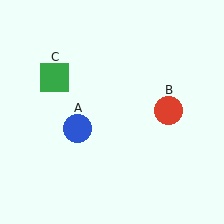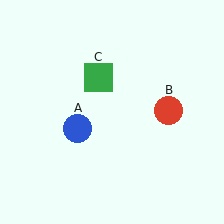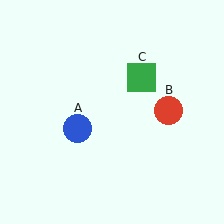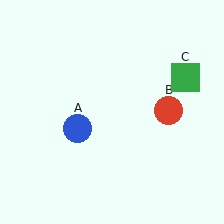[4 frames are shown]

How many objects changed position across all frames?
1 object changed position: green square (object C).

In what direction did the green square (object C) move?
The green square (object C) moved right.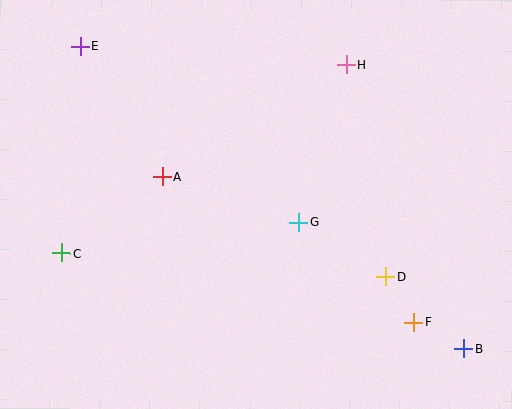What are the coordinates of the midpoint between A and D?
The midpoint between A and D is at (274, 227).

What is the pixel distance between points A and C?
The distance between A and C is 127 pixels.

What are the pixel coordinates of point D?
Point D is at (385, 277).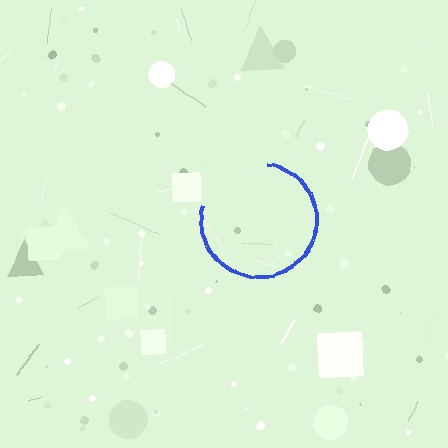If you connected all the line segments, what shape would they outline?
They would outline a circle.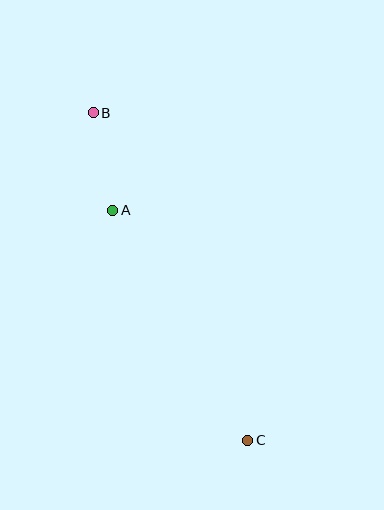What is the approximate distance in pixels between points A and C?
The distance between A and C is approximately 267 pixels.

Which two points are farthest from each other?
Points B and C are farthest from each other.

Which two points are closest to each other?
Points A and B are closest to each other.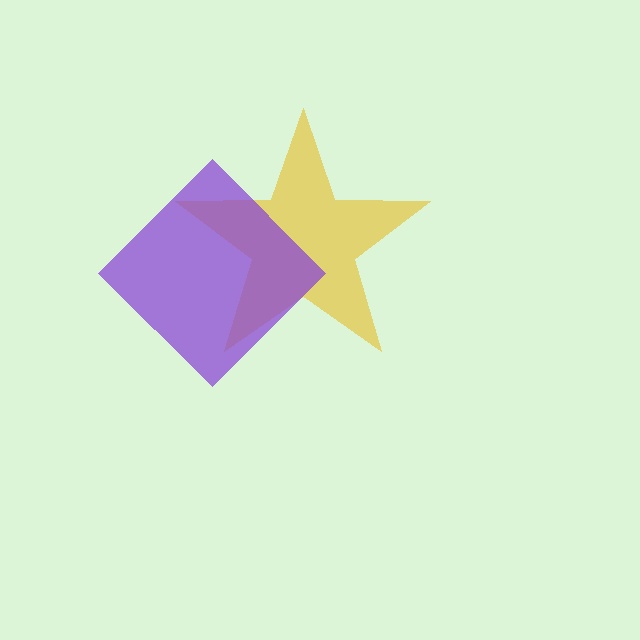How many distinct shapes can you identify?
There are 2 distinct shapes: a yellow star, a purple diamond.